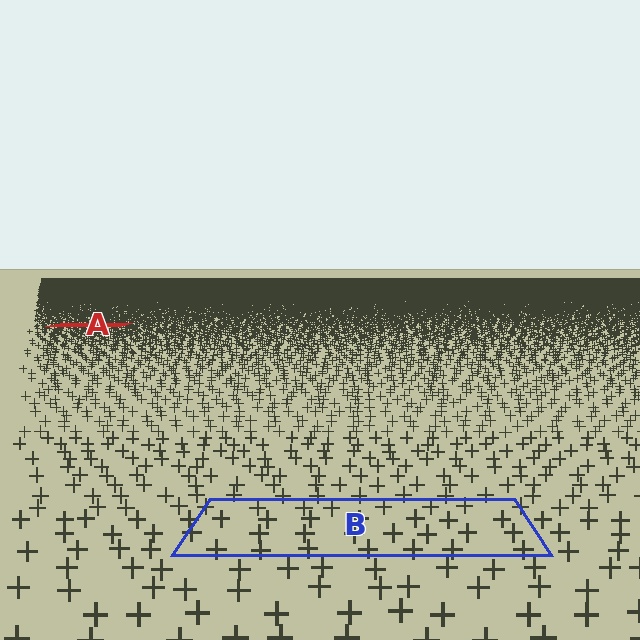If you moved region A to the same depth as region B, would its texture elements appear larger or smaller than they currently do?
They would appear larger. At a closer depth, the same texture elements are projected at a bigger on-screen size.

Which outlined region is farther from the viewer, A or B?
Region A is farther from the viewer — the texture elements inside it appear smaller and more densely packed.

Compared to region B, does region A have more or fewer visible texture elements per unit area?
Region A has more texture elements per unit area — they are packed more densely because it is farther away.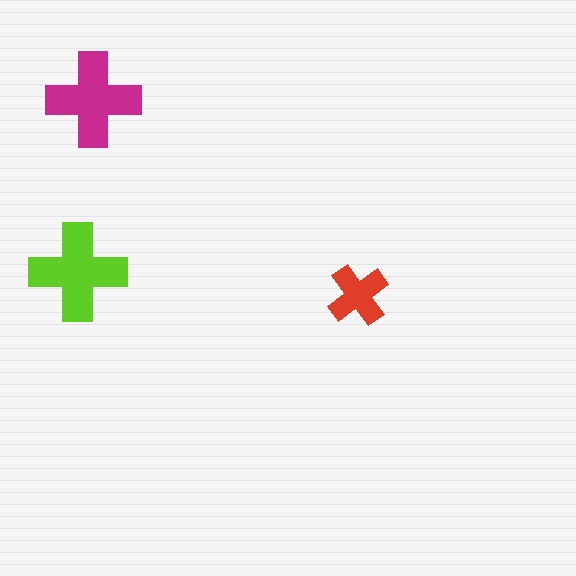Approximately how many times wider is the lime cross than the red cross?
About 1.5 times wider.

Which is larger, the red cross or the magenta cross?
The magenta one.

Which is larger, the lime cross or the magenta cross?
The lime one.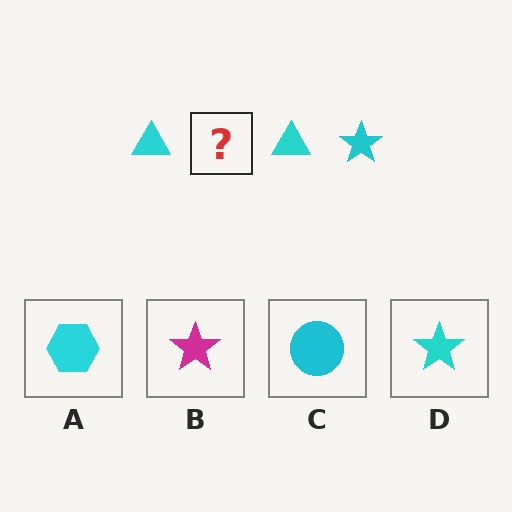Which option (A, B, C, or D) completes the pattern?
D.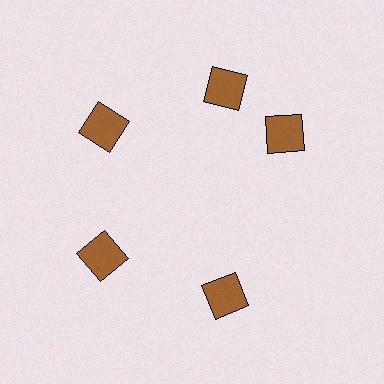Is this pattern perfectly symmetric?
No. The 5 brown squares are arranged in a ring, but one element near the 3 o'clock position is rotated out of alignment along the ring, breaking the 5-fold rotational symmetry.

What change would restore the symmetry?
The symmetry would be restored by rotating it back into even spacing with its neighbors so that all 5 squares sit at equal angles and equal distance from the center.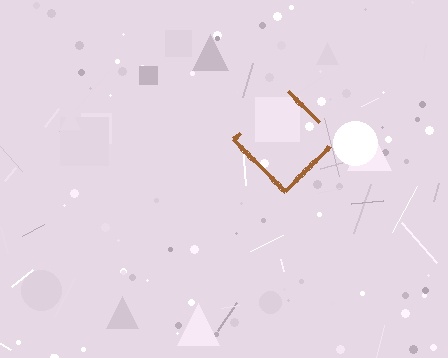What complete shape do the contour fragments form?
The contour fragments form a diamond.